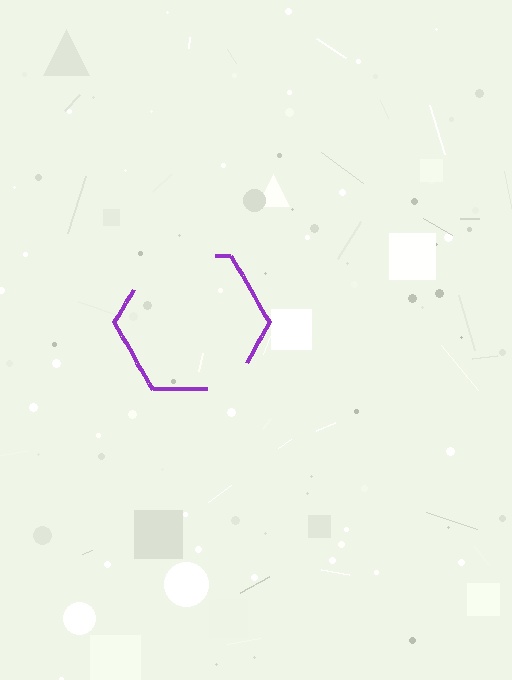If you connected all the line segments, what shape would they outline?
They would outline a hexagon.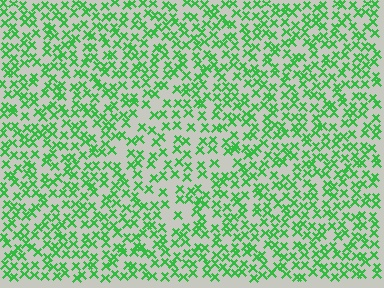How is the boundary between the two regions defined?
The boundary is defined by a change in element density (approximately 1.5x ratio). All elements are the same color, size, and shape.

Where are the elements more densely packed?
The elements are more densely packed outside the diamond boundary.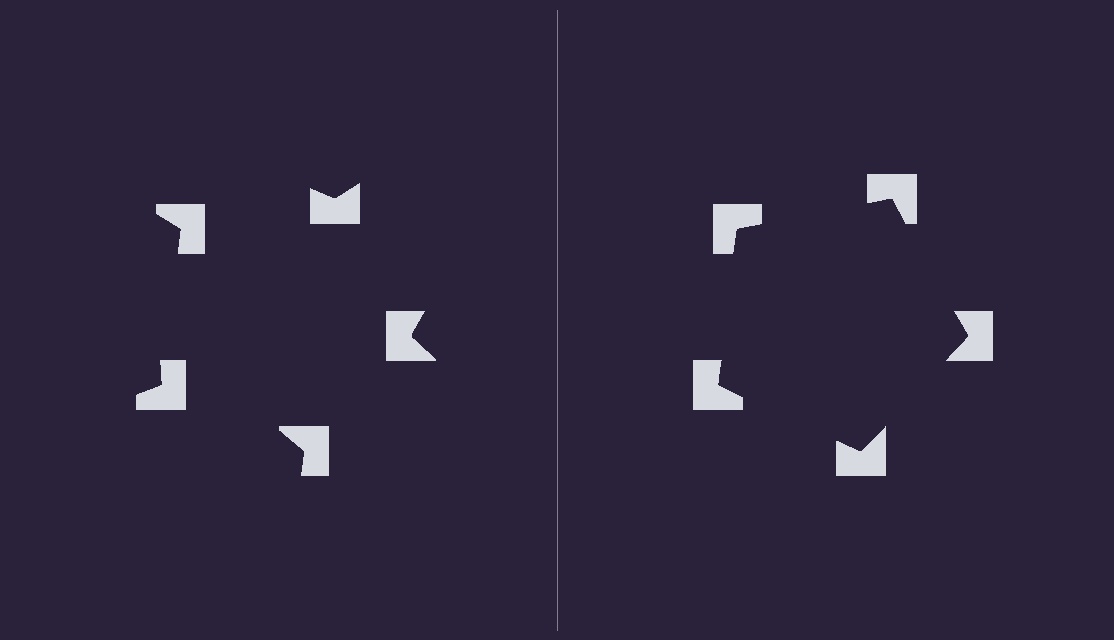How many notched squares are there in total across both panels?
10 — 5 on each side.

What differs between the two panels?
The notched squares are positioned identically on both sides; only the wedge orientations differ. On the right they align to a pentagon; on the left they are misaligned.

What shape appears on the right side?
An illusory pentagon.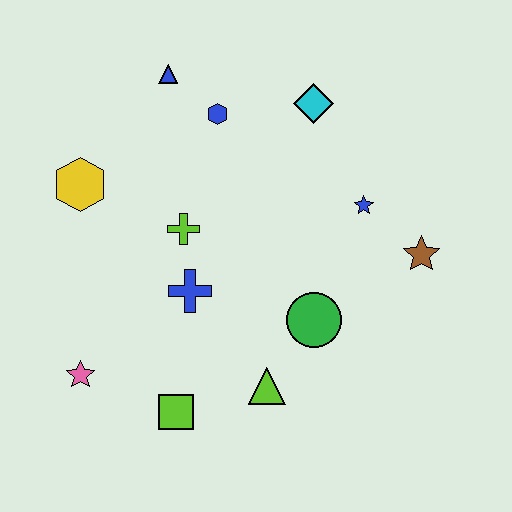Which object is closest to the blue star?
The brown star is closest to the blue star.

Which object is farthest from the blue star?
The pink star is farthest from the blue star.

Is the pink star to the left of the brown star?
Yes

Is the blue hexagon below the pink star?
No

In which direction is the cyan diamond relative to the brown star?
The cyan diamond is above the brown star.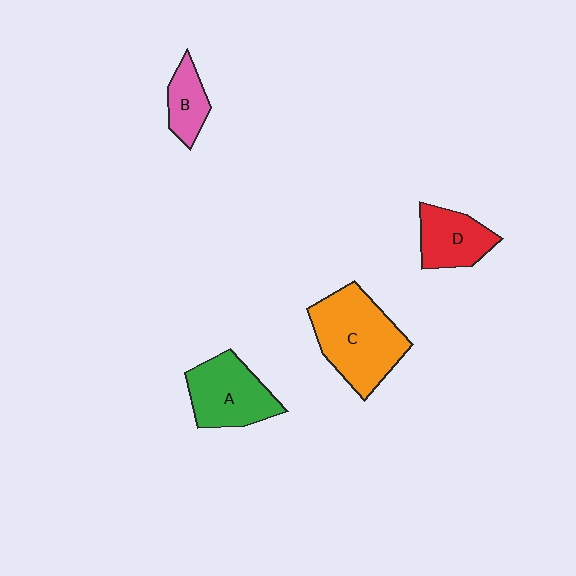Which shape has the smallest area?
Shape B (pink).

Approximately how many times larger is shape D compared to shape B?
Approximately 1.4 times.